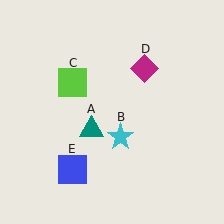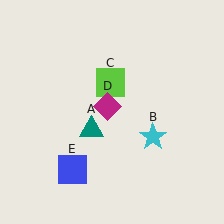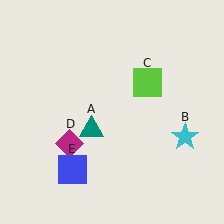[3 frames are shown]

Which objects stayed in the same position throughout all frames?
Teal triangle (object A) and blue square (object E) remained stationary.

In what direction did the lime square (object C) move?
The lime square (object C) moved right.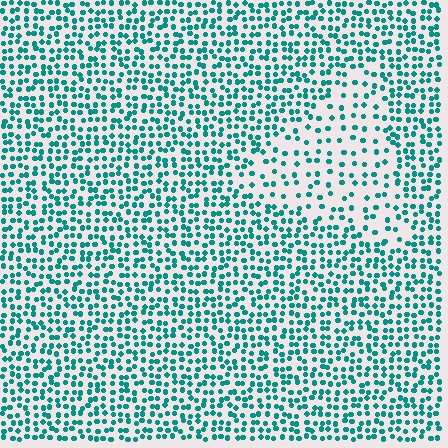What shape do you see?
I see a triangle.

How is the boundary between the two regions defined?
The boundary is defined by a change in element density (approximately 2.1x ratio). All elements are the same color, size, and shape.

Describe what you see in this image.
The image contains small teal elements arranged at two different densities. A triangle-shaped region is visible where the elements are less densely packed than the surrounding area.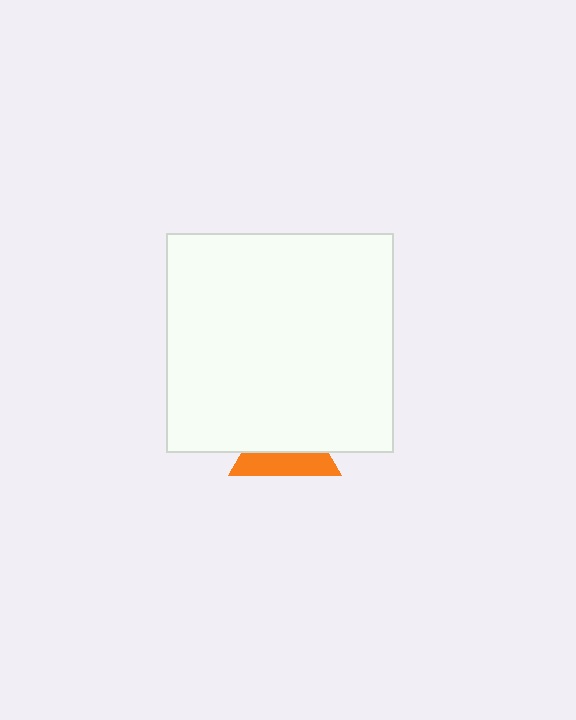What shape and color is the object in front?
The object in front is a white rectangle.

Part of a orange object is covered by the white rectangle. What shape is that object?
It is a triangle.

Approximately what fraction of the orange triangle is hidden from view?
Roughly 60% of the orange triangle is hidden behind the white rectangle.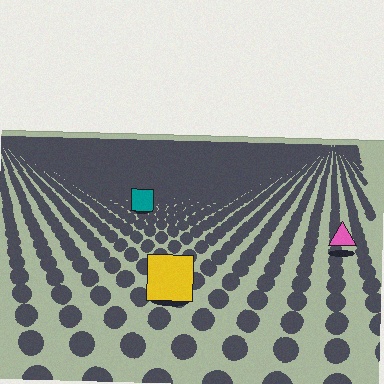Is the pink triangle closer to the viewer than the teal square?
Yes. The pink triangle is closer — you can tell from the texture gradient: the ground texture is coarser near it.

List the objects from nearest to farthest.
From nearest to farthest: the yellow square, the pink triangle, the teal square.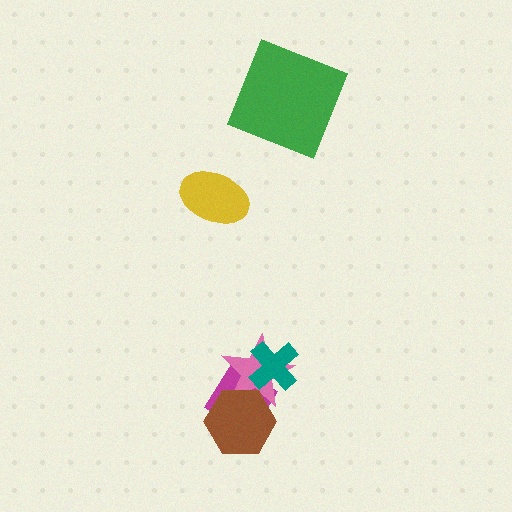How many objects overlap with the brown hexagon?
2 objects overlap with the brown hexagon.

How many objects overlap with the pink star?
3 objects overlap with the pink star.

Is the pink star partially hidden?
Yes, it is partially covered by another shape.